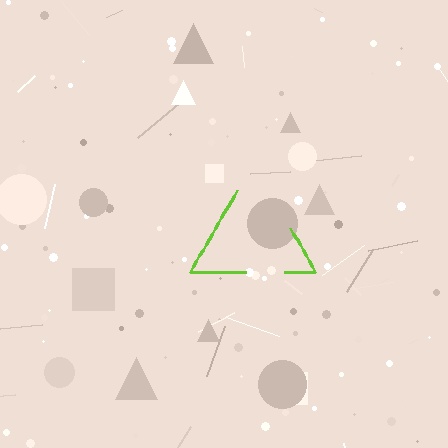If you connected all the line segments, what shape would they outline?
They would outline a triangle.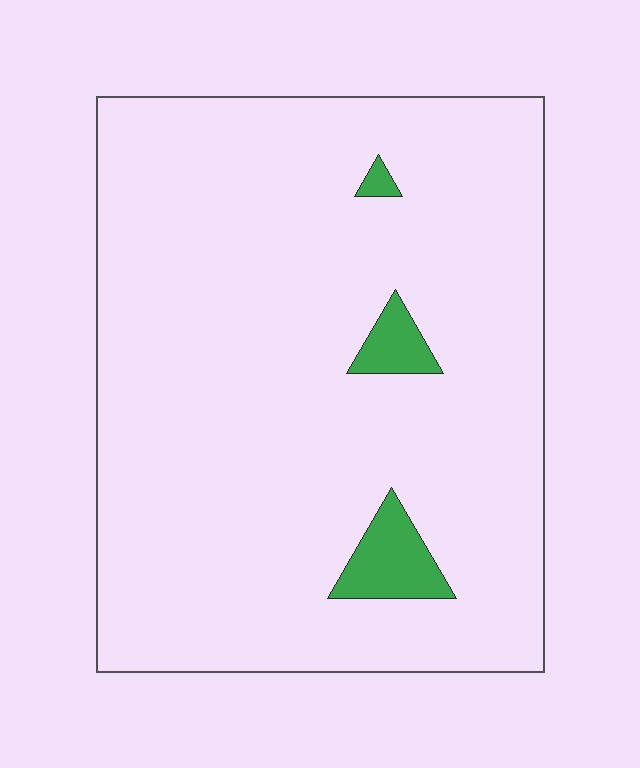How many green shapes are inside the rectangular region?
3.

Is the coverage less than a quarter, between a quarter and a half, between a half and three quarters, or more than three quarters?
Less than a quarter.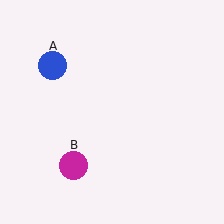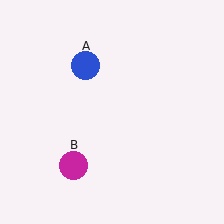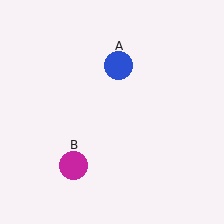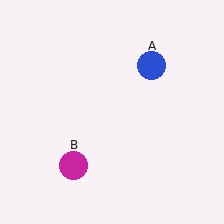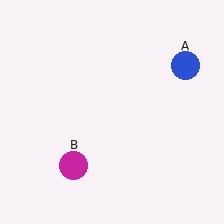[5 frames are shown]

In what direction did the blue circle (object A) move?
The blue circle (object A) moved right.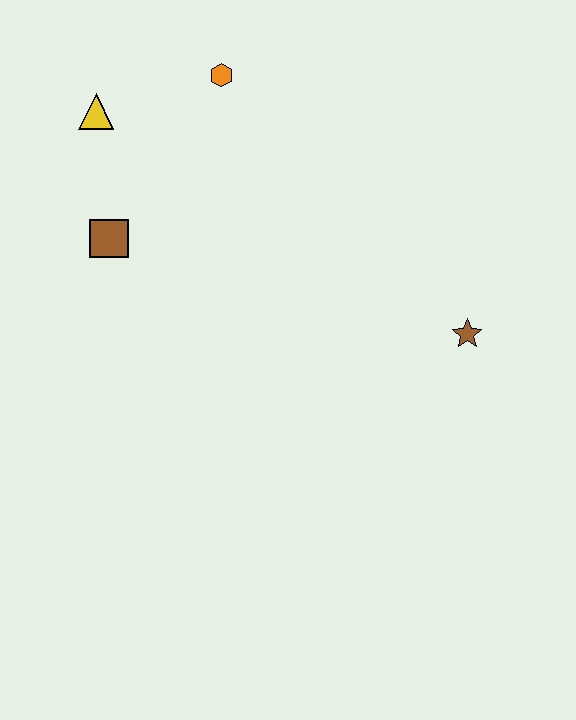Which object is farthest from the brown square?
The brown star is farthest from the brown square.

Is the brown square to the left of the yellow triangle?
No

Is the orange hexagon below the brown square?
No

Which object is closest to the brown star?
The orange hexagon is closest to the brown star.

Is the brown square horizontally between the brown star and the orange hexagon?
No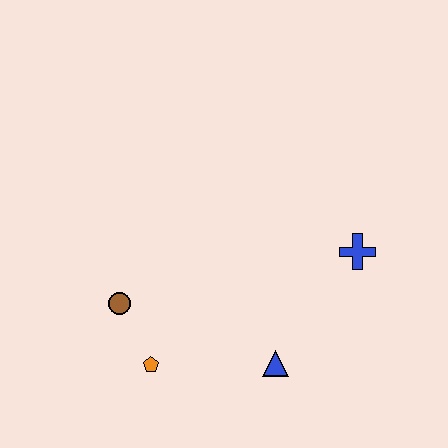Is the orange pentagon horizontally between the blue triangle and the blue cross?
No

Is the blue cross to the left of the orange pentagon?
No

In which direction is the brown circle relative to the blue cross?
The brown circle is to the left of the blue cross.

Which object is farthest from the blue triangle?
The brown circle is farthest from the blue triangle.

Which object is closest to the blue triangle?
The orange pentagon is closest to the blue triangle.